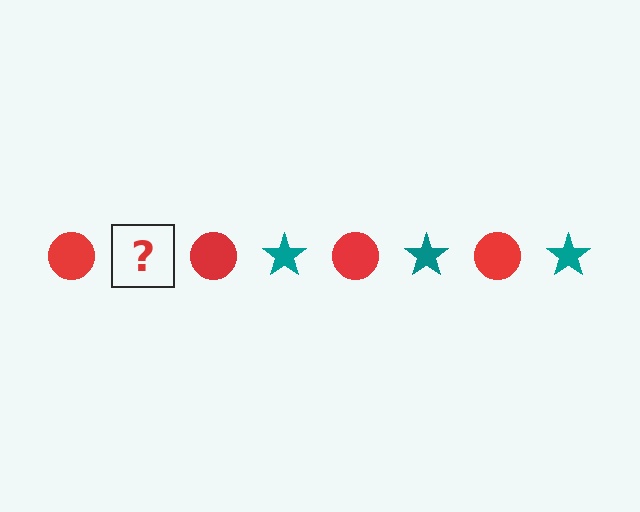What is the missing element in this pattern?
The missing element is a teal star.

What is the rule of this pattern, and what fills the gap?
The rule is that the pattern alternates between red circle and teal star. The gap should be filled with a teal star.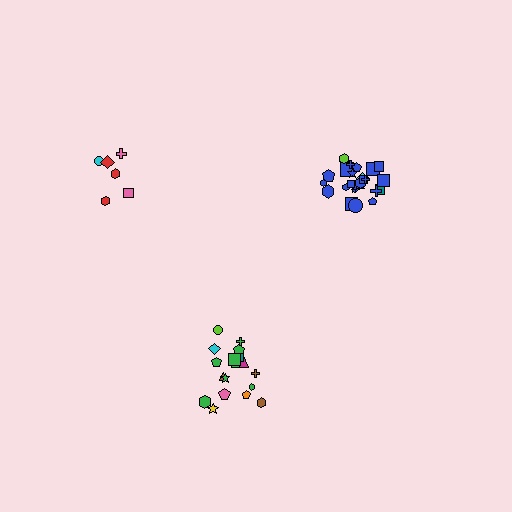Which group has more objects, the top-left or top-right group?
The top-right group.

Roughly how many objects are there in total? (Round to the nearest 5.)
Roughly 50 objects in total.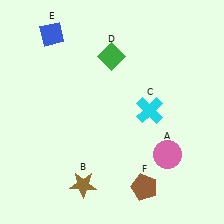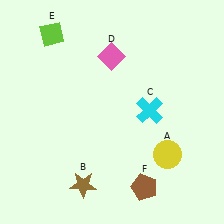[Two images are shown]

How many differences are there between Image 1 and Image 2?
There are 3 differences between the two images.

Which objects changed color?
A changed from pink to yellow. D changed from green to pink. E changed from blue to lime.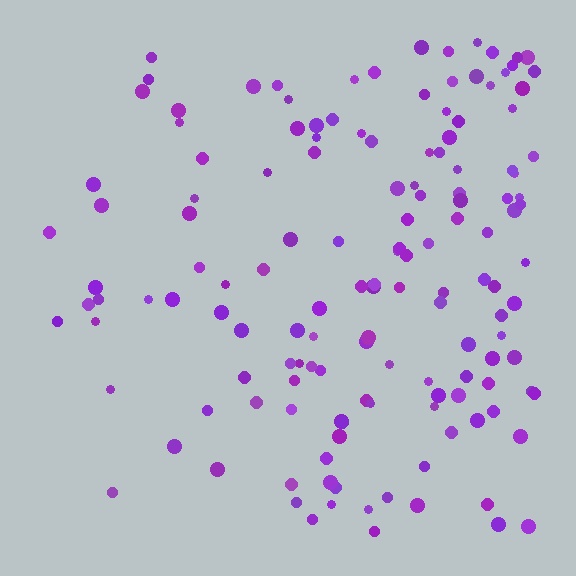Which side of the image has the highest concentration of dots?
The right.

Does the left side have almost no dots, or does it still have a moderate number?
Still a moderate number, just noticeably fewer than the right.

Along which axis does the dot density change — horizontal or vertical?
Horizontal.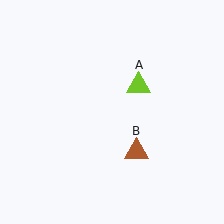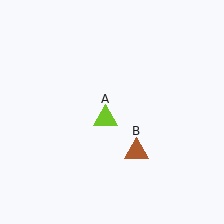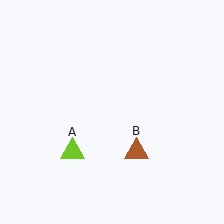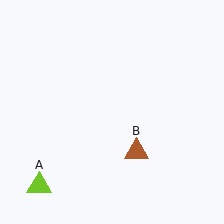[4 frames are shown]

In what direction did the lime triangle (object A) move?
The lime triangle (object A) moved down and to the left.